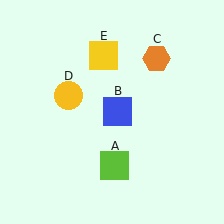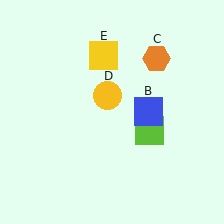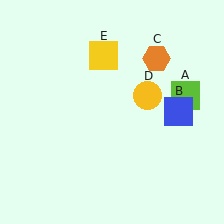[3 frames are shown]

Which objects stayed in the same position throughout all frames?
Orange hexagon (object C) and yellow square (object E) remained stationary.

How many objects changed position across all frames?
3 objects changed position: lime square (object A), blue square (object B), yellow circle (object D).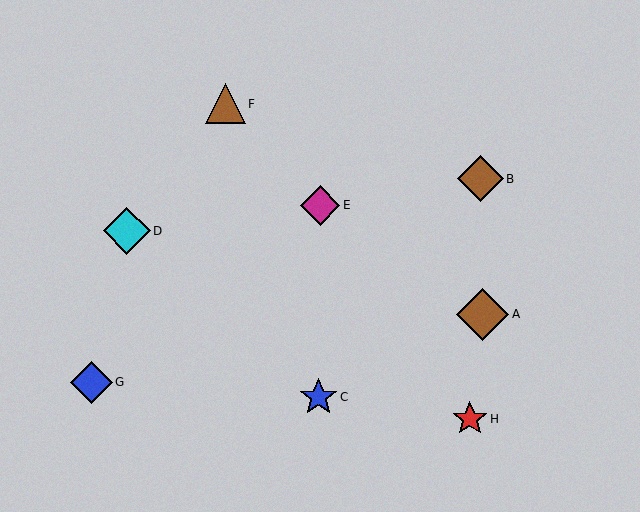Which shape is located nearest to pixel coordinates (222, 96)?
The brown triangle (labeled F) at (225, 104) is nearest to that location.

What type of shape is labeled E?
Shape E is a magenta diamond.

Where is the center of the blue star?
The center of the blue star is at (318, 397).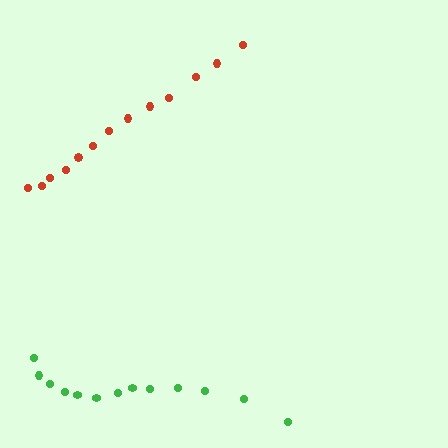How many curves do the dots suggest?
There are 2 distinct paths.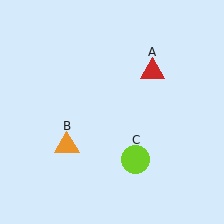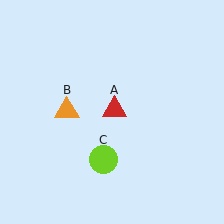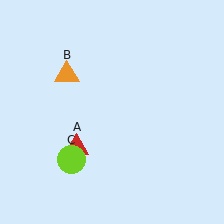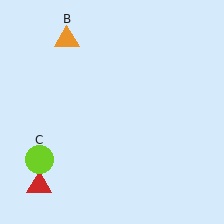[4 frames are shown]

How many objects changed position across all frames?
3 objects changed position: red triangle (object A), orange triangle (object B), lime circle (object C).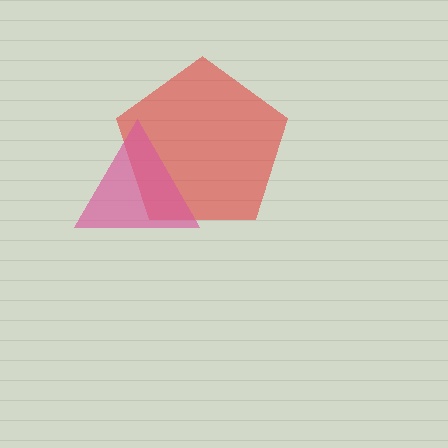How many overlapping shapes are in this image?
There are 2 overlapping shapes in the image.